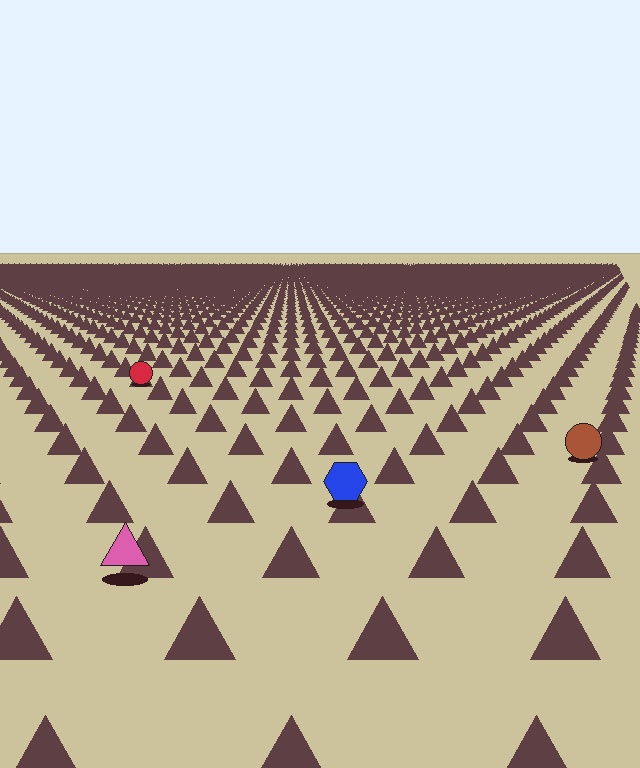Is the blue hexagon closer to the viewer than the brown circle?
Yes. The blue hexagon is closer — you can tell from the texture gradient: the ground texture is coarser near it.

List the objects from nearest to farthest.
From nearest to farthest: the pink triangle, the blue hexagon, the brown circle, the red circle.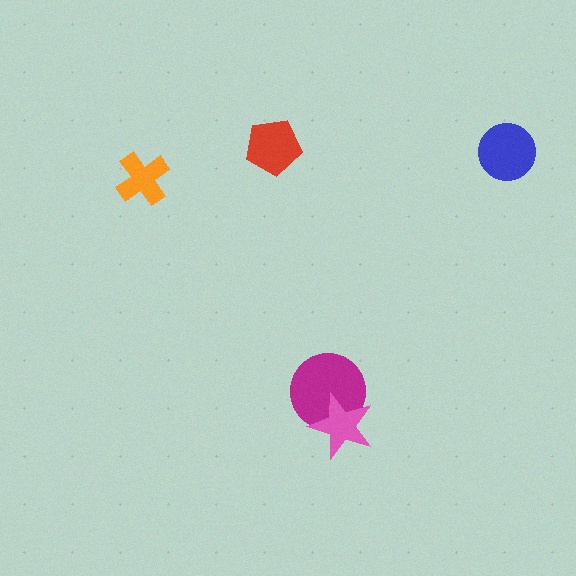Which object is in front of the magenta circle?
The pink star is in front of the magenta circle.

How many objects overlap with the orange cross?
0 objects overlap with the orange cross.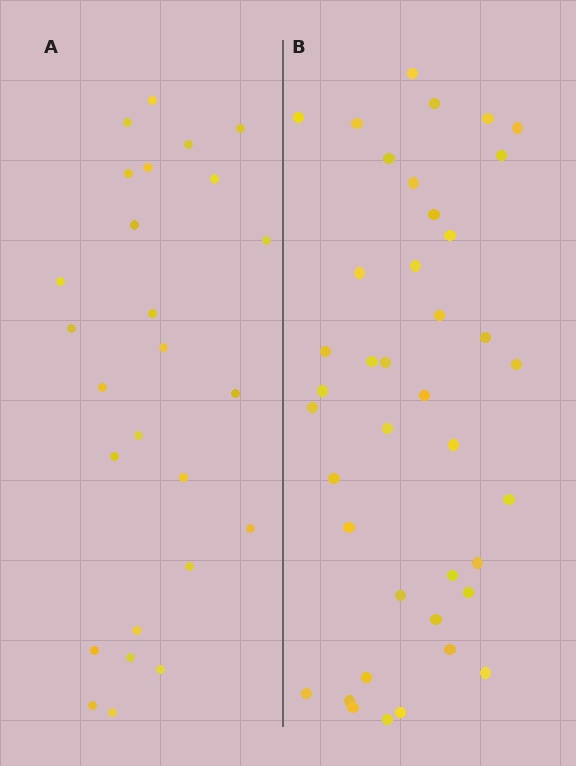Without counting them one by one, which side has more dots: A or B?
Region B (the right region) has more dots.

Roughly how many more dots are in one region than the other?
Region B has approximately 15 more dots than region A.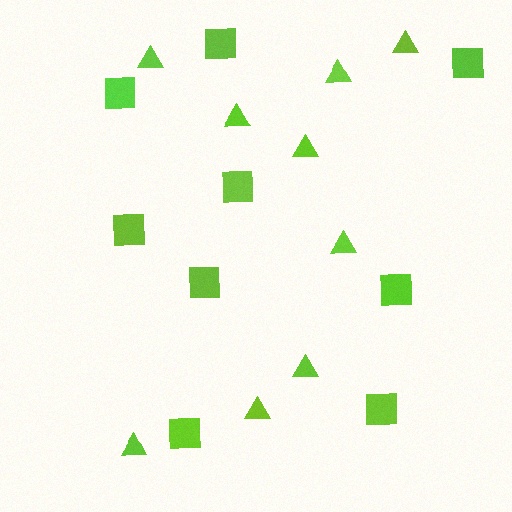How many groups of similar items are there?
There are 2 groups: one group of triangles (9) and one group of squares (9).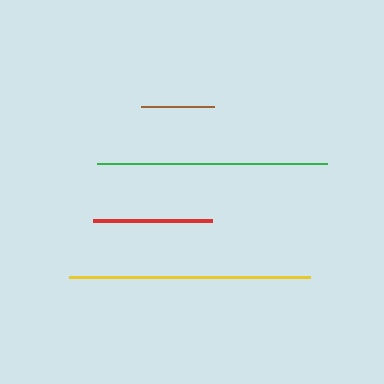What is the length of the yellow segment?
The yellow segment is approximately 242 pixels long.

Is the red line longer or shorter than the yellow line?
The yellow line is longer than the red line.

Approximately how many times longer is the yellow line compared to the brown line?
The yellow line is approximately 3.3 times the length of the brown line.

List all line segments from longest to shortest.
From longest to shortest: yellow, green, red, brown.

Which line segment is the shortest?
The brown line is the shortest at approximately 73 pixels.